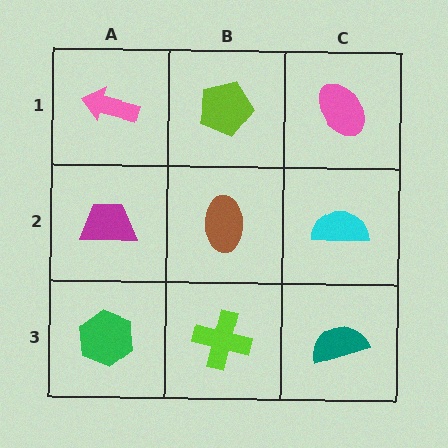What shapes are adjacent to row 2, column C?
A pink ellipse (row 1, column C), a teal semicircle (row 3, column C), a brown ellipse (row 2, column B).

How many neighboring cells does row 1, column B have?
3.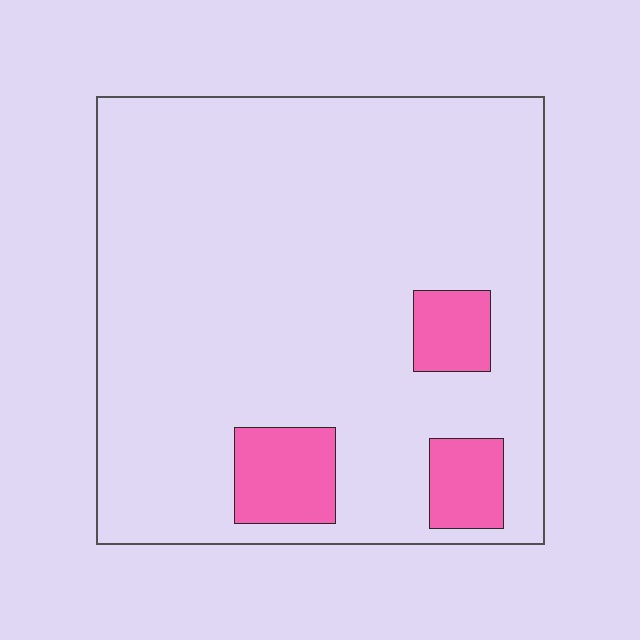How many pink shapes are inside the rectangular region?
3.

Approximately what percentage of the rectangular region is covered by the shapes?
Approximately 10%.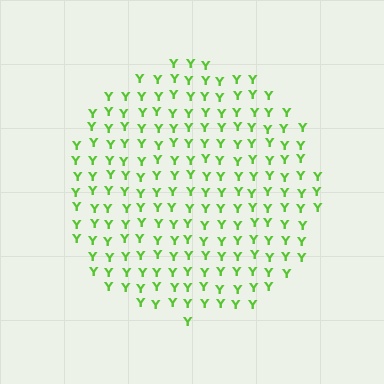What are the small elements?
The small elements are letter Y's.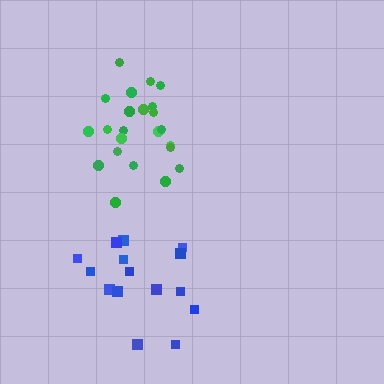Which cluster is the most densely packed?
Green.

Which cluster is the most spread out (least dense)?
Blue.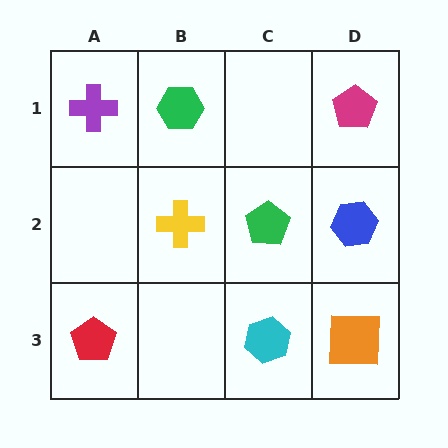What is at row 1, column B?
A green hexagon.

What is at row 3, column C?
A cyan hexagon.